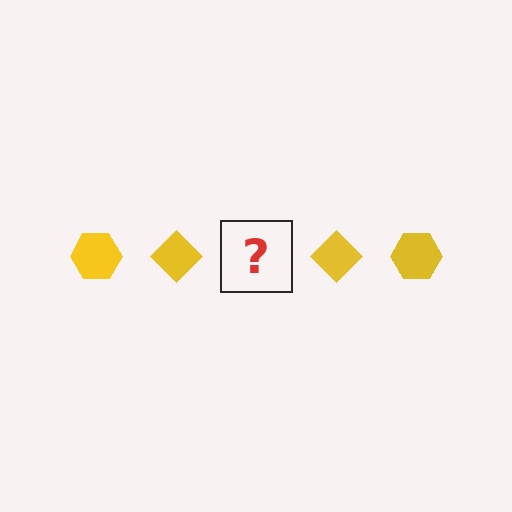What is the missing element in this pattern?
The missing element is a yellow hexagon.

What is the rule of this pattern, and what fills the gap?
The rule is that the pattern cycles through hexagon, diamond shapes in yellow. The gap should be filled with a yellow hexagon.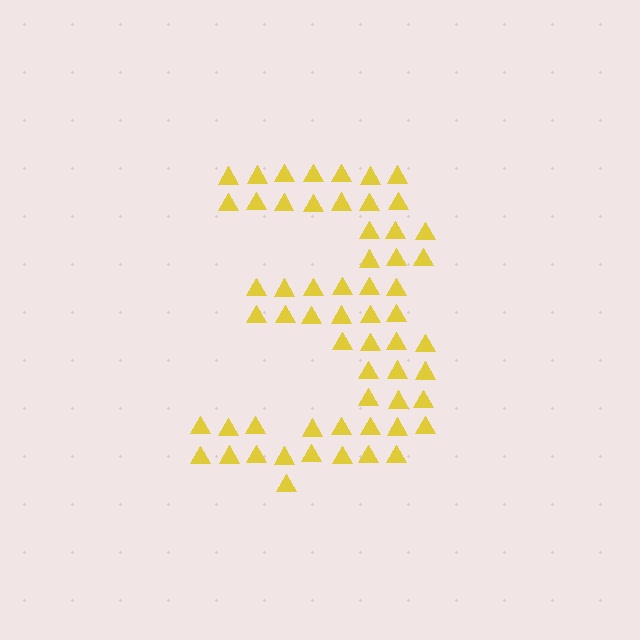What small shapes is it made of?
It is made of small triangles.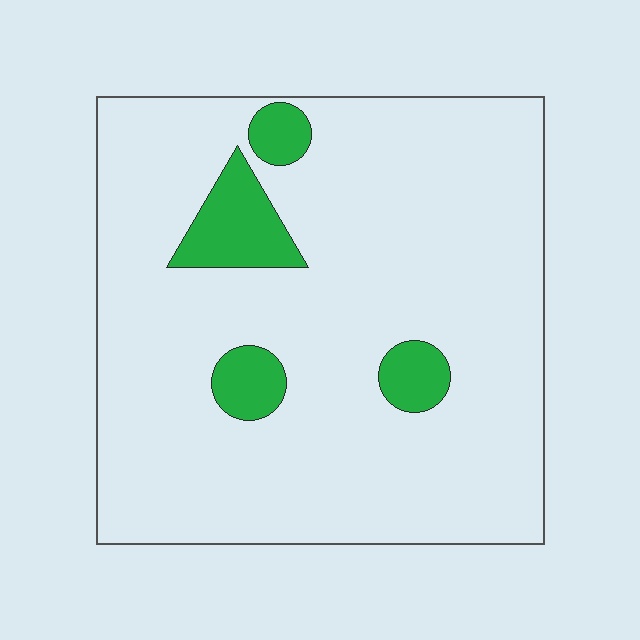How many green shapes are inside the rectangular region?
4.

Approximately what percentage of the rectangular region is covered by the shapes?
Approximately 10%.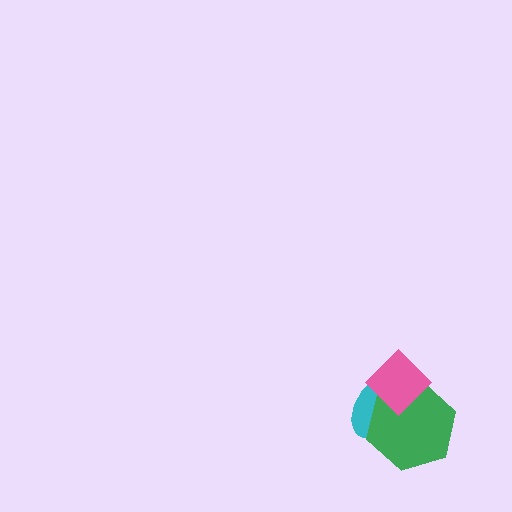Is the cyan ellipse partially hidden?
Yes, it is partially covered by another shape.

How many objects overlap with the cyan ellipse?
2 objects overlap with the cyan ellipse.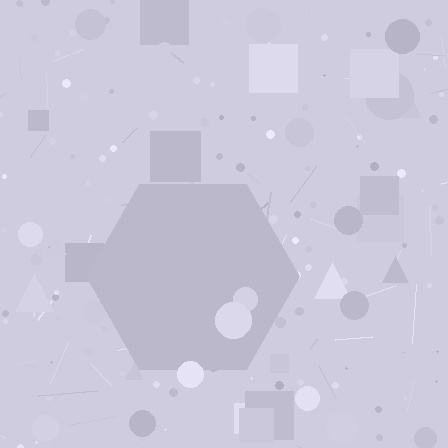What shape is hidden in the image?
A hexagon is hidden in the image.